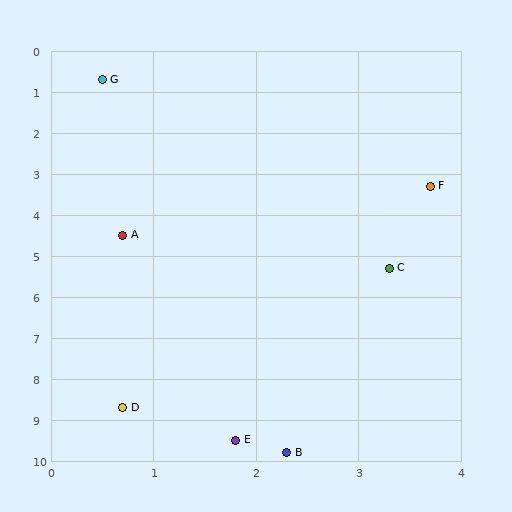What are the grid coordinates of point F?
Point F is at approximately (3.7, 3.3).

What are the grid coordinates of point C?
Point C is at approximately (3.3, 5.3).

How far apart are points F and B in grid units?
Points F and B are about 6.6 grid units apart.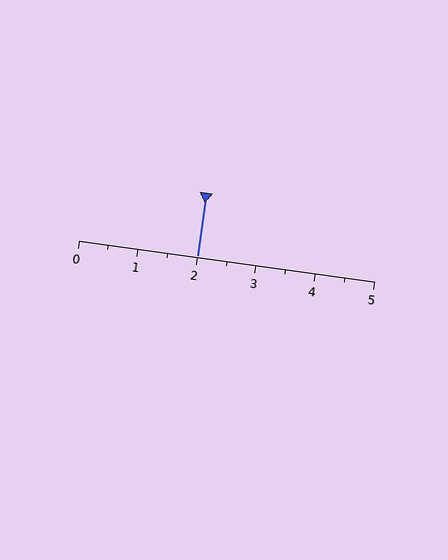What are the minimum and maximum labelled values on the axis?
The axis runs from 0 to 5.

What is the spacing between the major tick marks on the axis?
The major ticks are spaced 1 apart.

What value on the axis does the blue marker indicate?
The marker indicates approximately 2.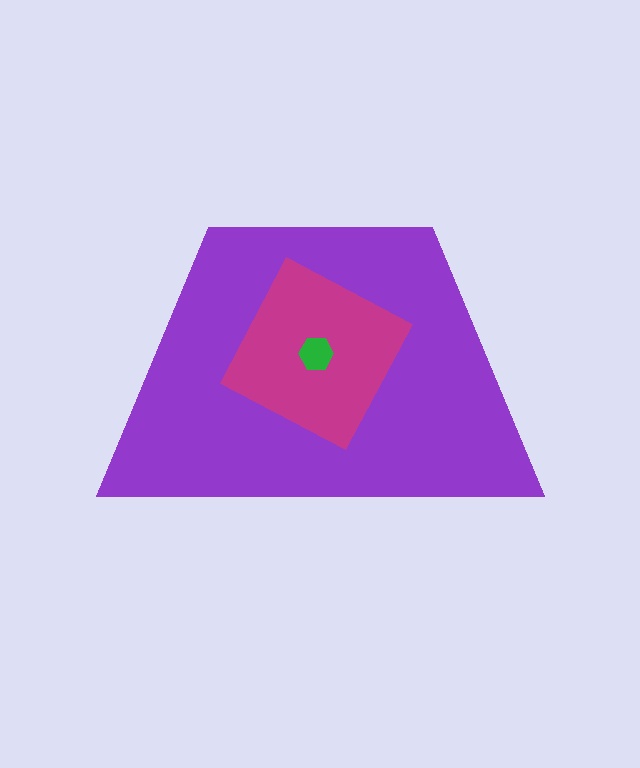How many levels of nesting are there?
3.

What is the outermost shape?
The purple trapezoid.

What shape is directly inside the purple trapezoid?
The magenta square.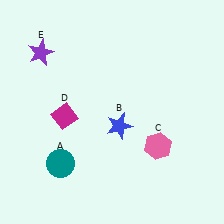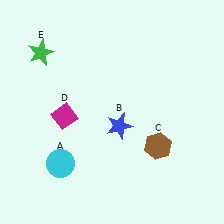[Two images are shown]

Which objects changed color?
A changed from teal to cyan. C changed from pink to brown. E changed from purple to green.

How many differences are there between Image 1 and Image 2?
There are 3 differences between the two images.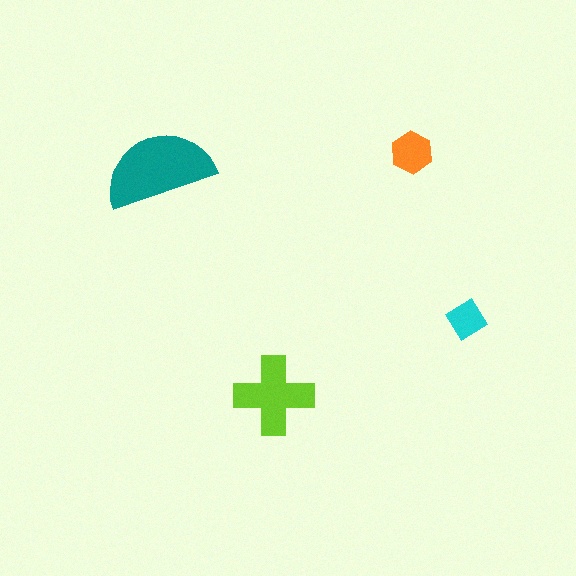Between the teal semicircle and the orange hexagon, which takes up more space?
The teal semicircle.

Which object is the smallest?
The cyan diamond.